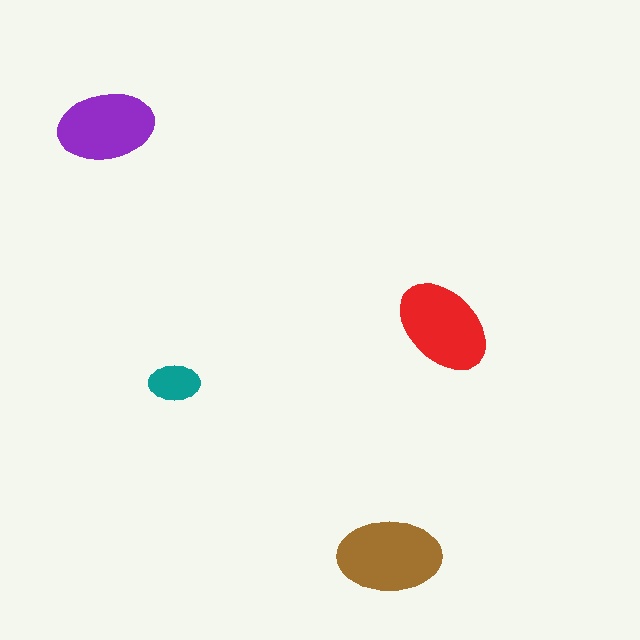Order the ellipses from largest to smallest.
the brown one, the red one, the purple one, the teal one.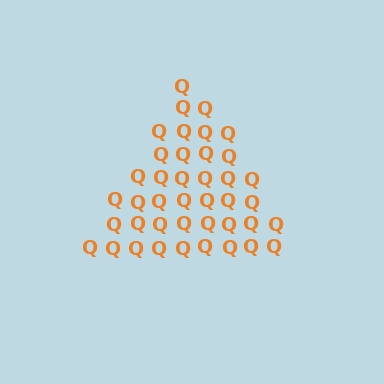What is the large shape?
The large shape is a triangle.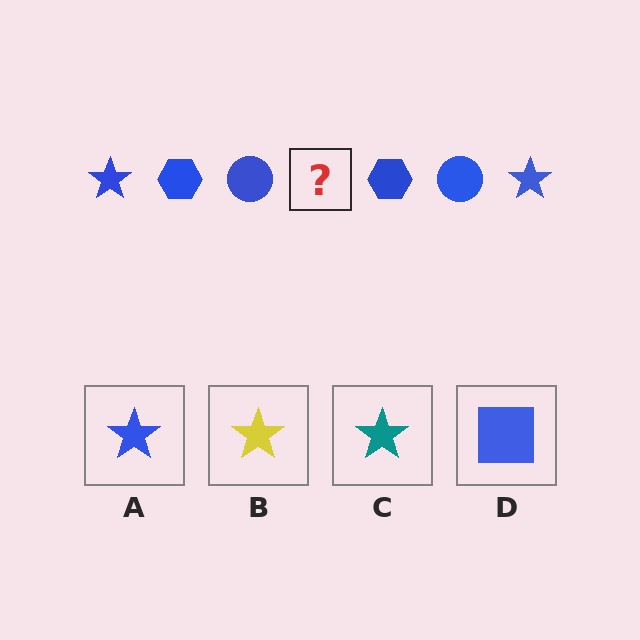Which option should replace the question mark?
Option A.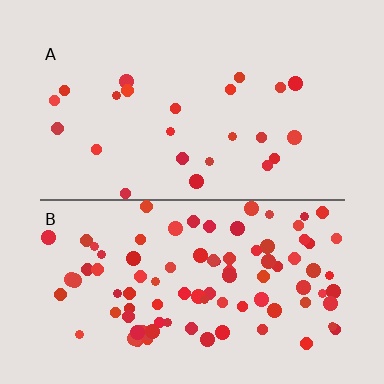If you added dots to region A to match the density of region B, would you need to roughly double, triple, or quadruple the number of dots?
Approximately quadruple.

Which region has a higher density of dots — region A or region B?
B (the bottom).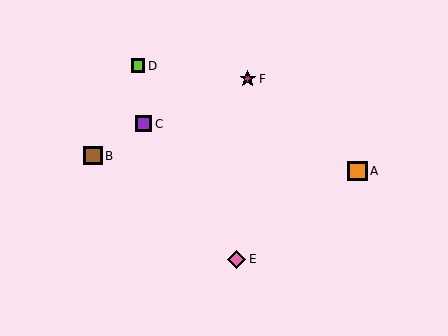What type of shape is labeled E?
Shape E is a pink diamond.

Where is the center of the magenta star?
The center of the magenta star is at (248, 79).